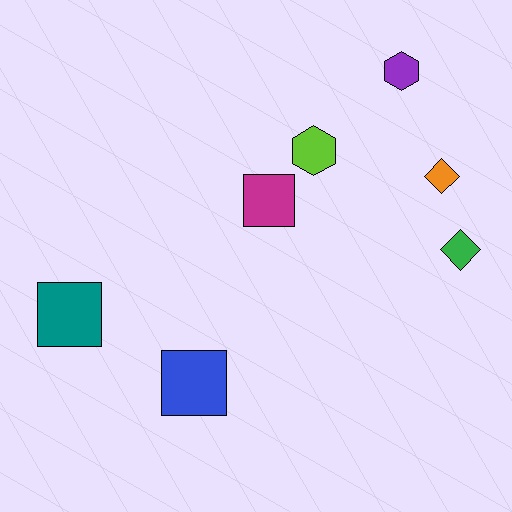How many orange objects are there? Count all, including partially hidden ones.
There is 1 orange object.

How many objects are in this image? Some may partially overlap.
There are 7 objects.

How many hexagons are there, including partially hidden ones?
There are 2 hexagons.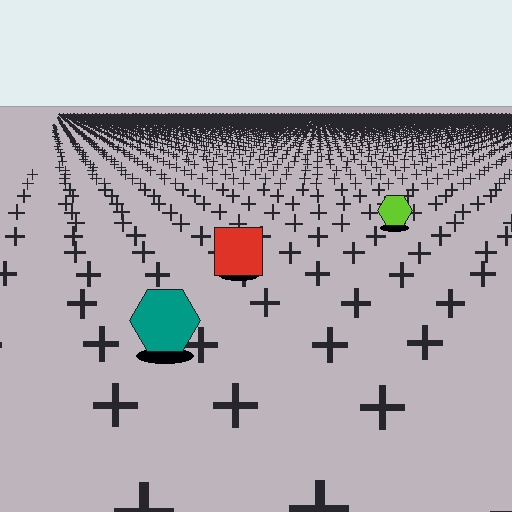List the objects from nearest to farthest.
From nearest to farthest: the teal hexagon, the red square, the lime hexagon.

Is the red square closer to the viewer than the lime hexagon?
Yes. The red square is closer — you can tell from the texture gradient: the ground texture is coarser near it.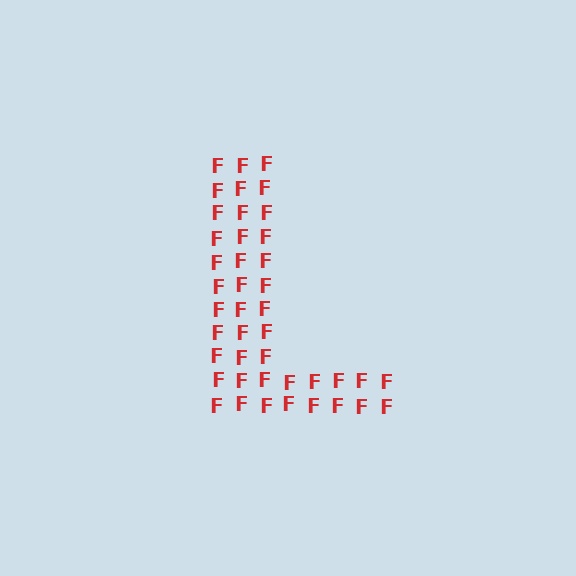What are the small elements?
The small elements are letter F's.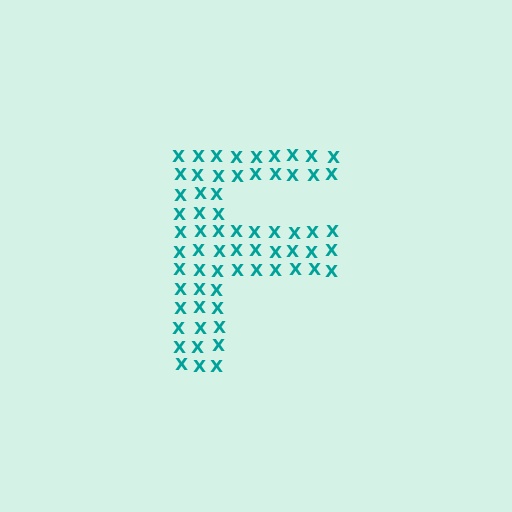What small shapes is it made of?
It is made of small letter X's.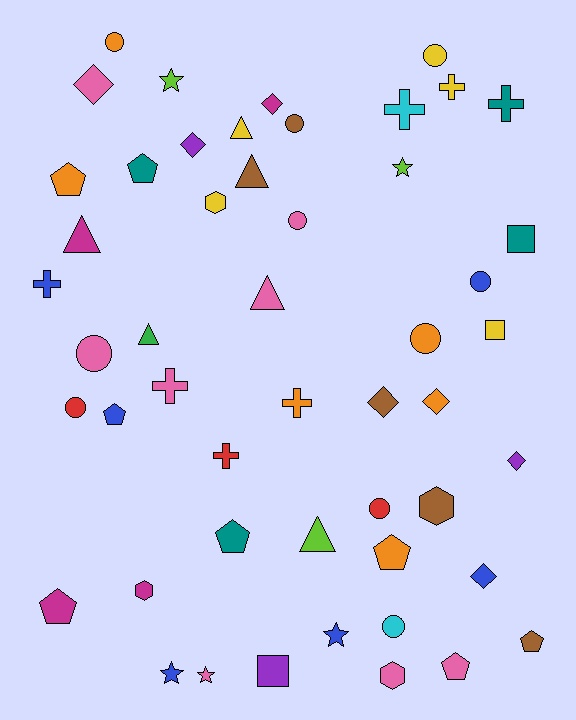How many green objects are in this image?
There is 1 green object.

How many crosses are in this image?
There are 7 crosses.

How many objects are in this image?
There are 50 objects.